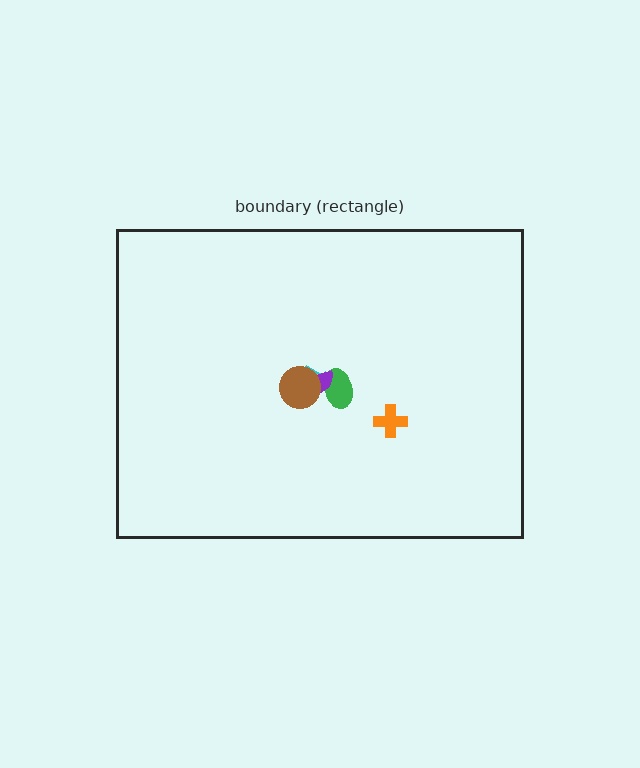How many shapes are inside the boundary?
6 inside, 0 outside.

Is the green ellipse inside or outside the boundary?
Inside.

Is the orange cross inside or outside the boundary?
Inside.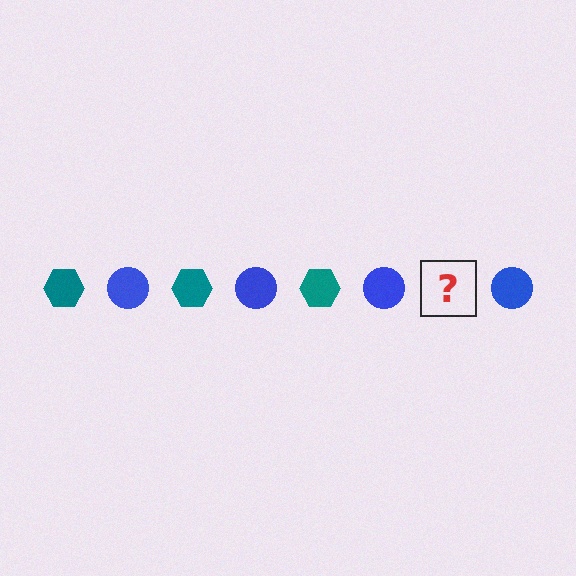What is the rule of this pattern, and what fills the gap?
The rule is that the pattern alternates between teal hexagon and blue circle. The gap should be filled with a teal hexagon.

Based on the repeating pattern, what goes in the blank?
The blank should be a teal hexagon.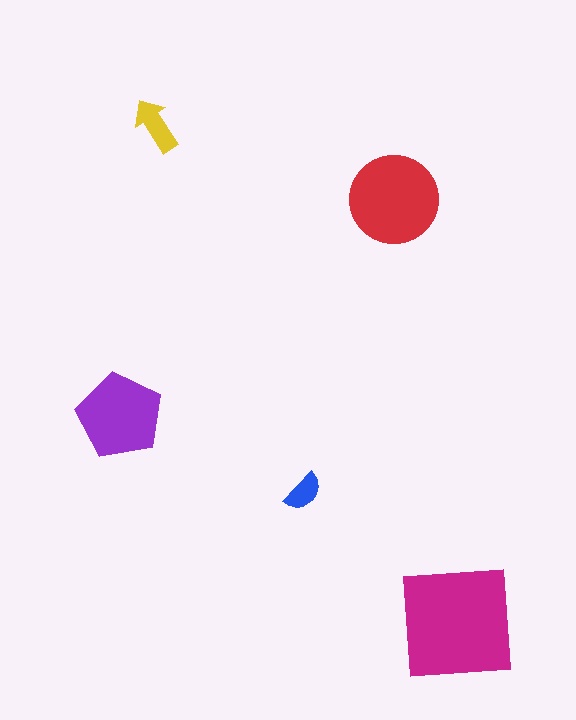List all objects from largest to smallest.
The magenta square, the red circle, the purple pentagon, the yellow arrow, the blue semicircle.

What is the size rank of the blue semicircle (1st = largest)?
5th.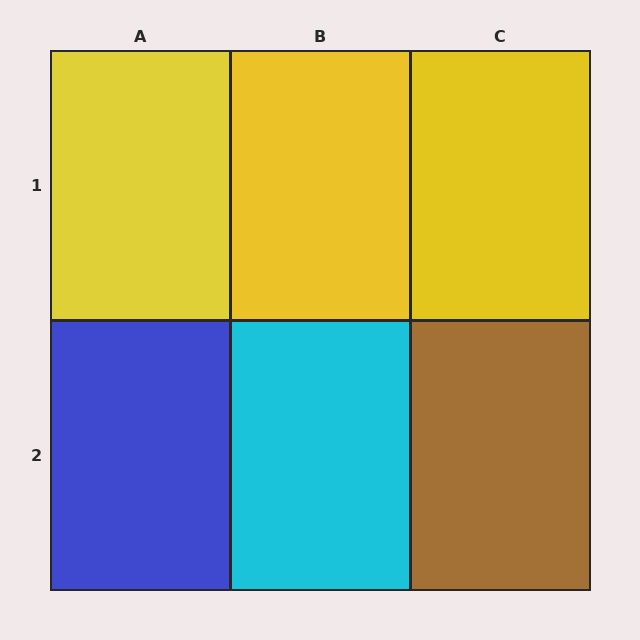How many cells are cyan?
1 cell is cyan.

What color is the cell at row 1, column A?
Yellow.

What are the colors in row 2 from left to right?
Blue, cyan, brown.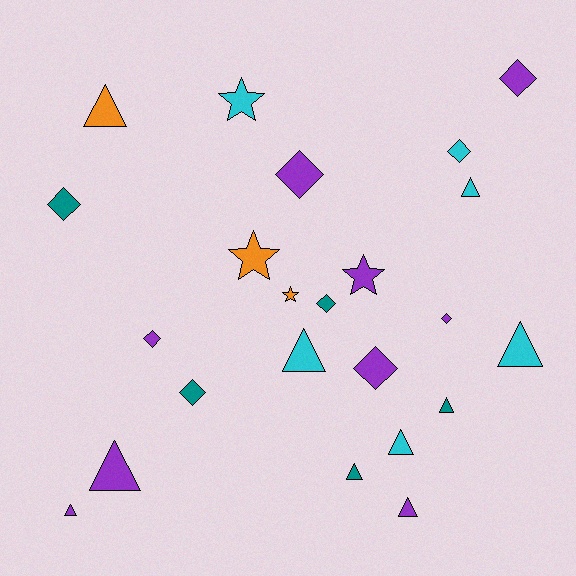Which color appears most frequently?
Purple, with 9 objects.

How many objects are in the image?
There are 23 objects.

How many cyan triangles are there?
There are 4 cyan triangles.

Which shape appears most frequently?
Triangle, with 10 objects.